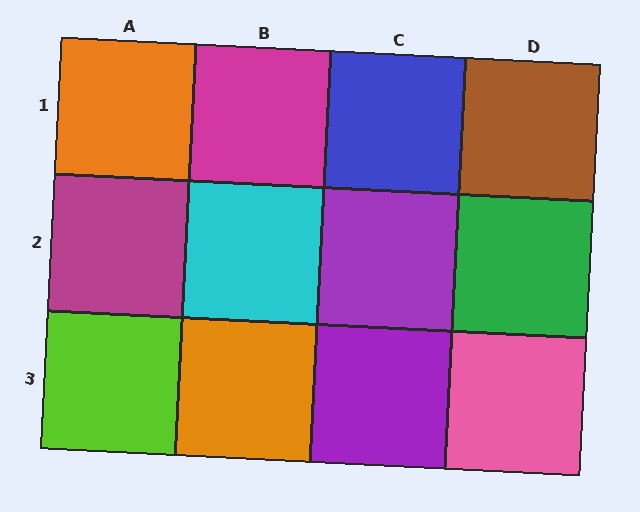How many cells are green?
1 cell is green.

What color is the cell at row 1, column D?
Brown.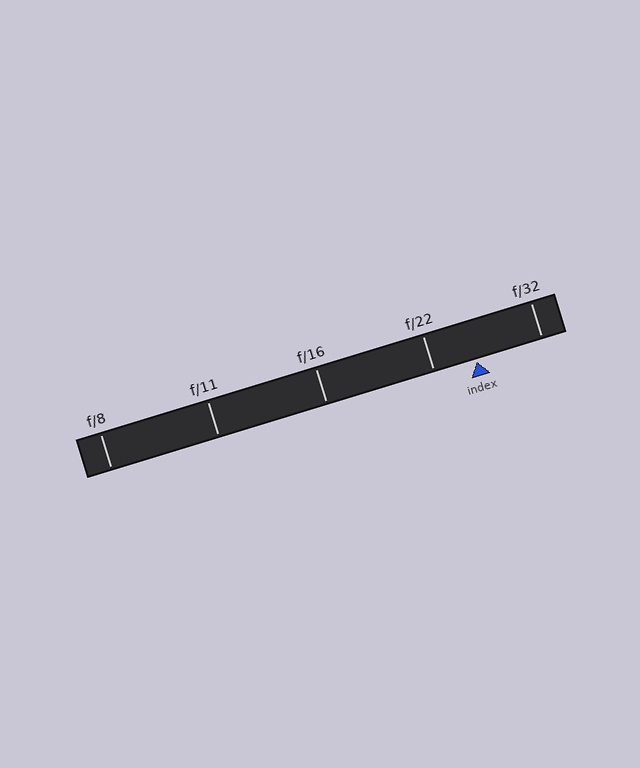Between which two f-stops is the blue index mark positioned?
The index mark is between f/22 and f/32.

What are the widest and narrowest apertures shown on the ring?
The widest aperture shown is f/8 and the narrowest is f/32.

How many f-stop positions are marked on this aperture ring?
There are 5 f-stop positions marked.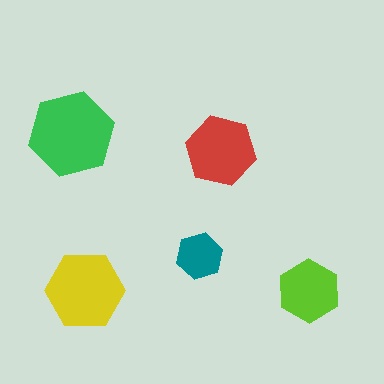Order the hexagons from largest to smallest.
the green one, the yellow one, the red one, the lime one, the teal one.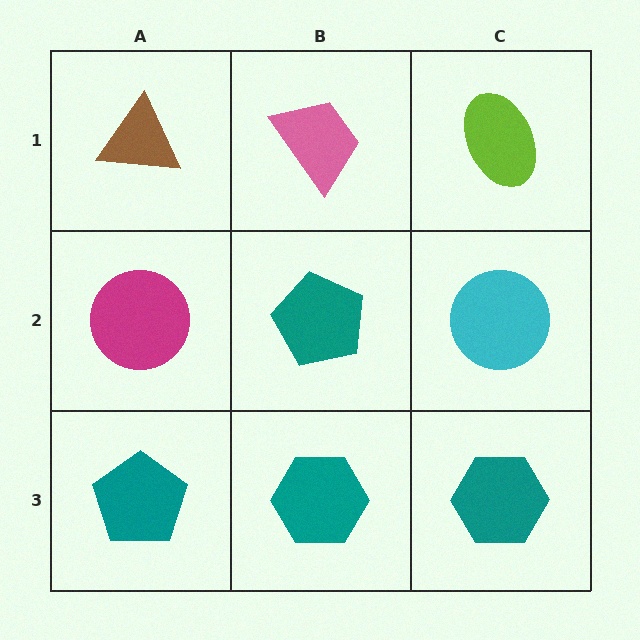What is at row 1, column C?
A lime ellipse.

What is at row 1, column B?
A pink trapezoid.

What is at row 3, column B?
A teal hexagon.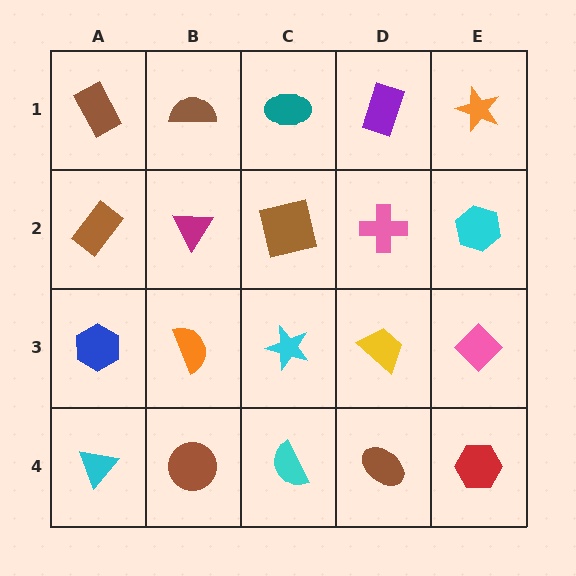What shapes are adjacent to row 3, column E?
A cyan hexagon (row 2, column E), a red hexagon (row 4, column E), a yellow trapezoid (row 3, column D).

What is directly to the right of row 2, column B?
A brown square.